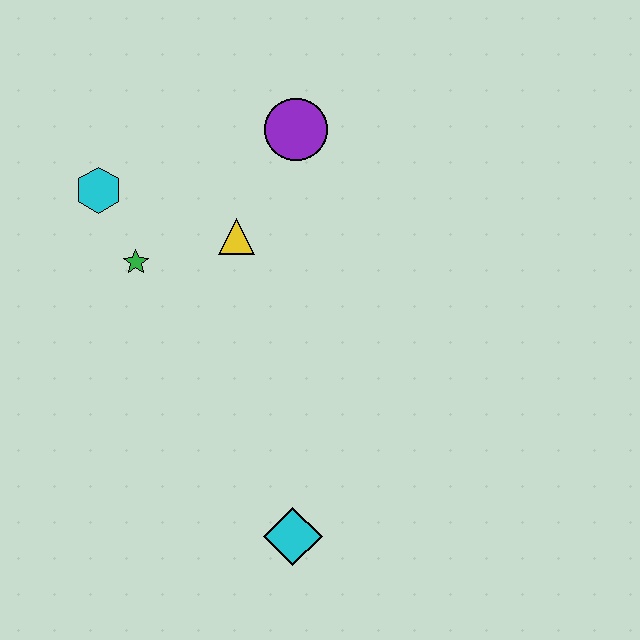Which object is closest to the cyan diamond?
The yellow triangle is closest to the cyan diamond.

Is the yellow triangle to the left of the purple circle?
Yes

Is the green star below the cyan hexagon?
Yes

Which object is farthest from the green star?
The cyan diamond is farthest from the green star.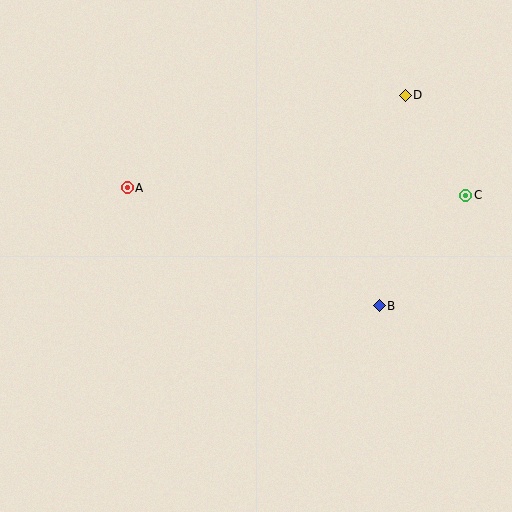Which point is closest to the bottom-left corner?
Point A is closest to the bottom-left corner.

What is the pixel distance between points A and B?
The distance between A and B is 278 pixels.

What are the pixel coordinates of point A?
Point A is at (127, 188).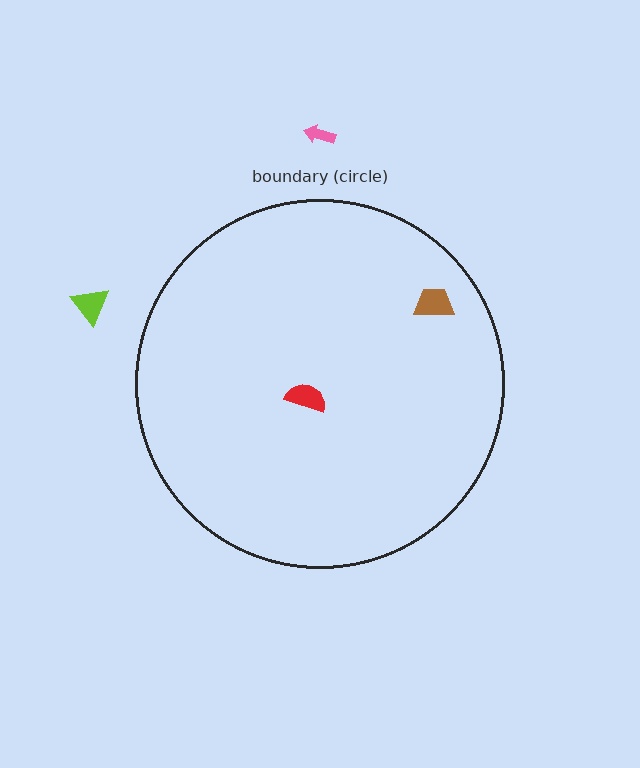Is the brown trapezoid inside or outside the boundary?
Inside.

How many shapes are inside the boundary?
2 inside, 2 outside.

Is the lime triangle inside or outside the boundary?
Outside.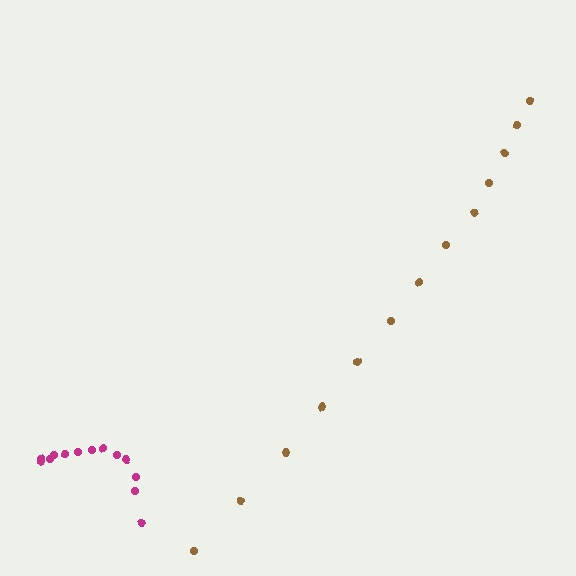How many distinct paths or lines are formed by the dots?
There are 2 distinct paths.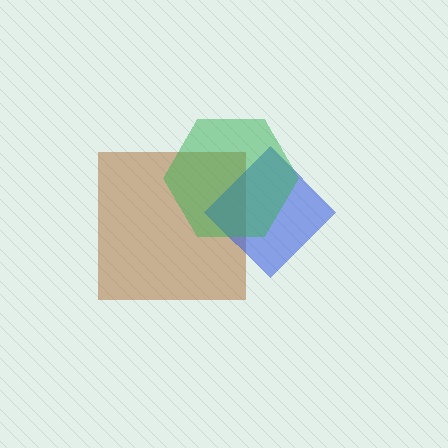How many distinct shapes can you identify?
There are 3 distinct shapes: a brown square, a blue diamond, a green hexagon.